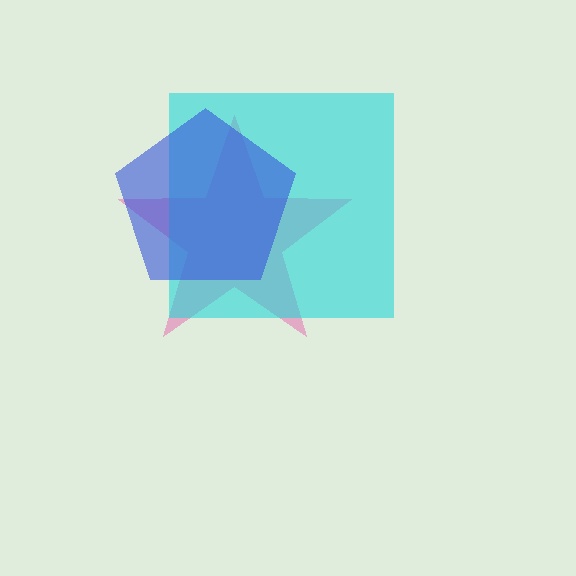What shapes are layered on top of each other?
The layered shapes are: a pink star, a cyan square, a blue pentagon.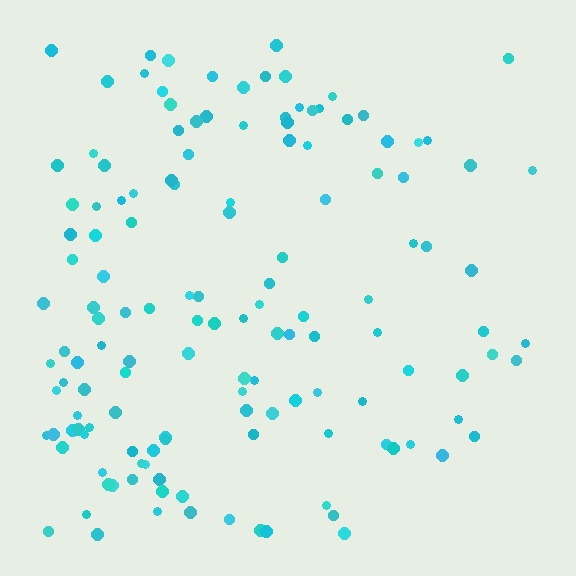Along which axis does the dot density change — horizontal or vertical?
Horizontal.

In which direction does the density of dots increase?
From right to left, with the left side densest.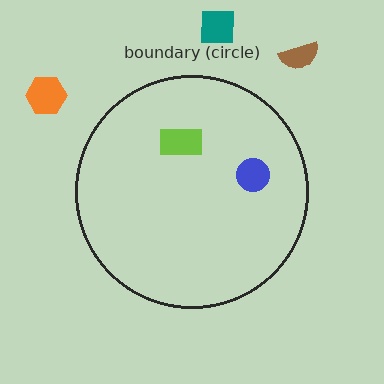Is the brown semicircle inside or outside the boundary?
Outside.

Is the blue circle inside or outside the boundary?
Inside.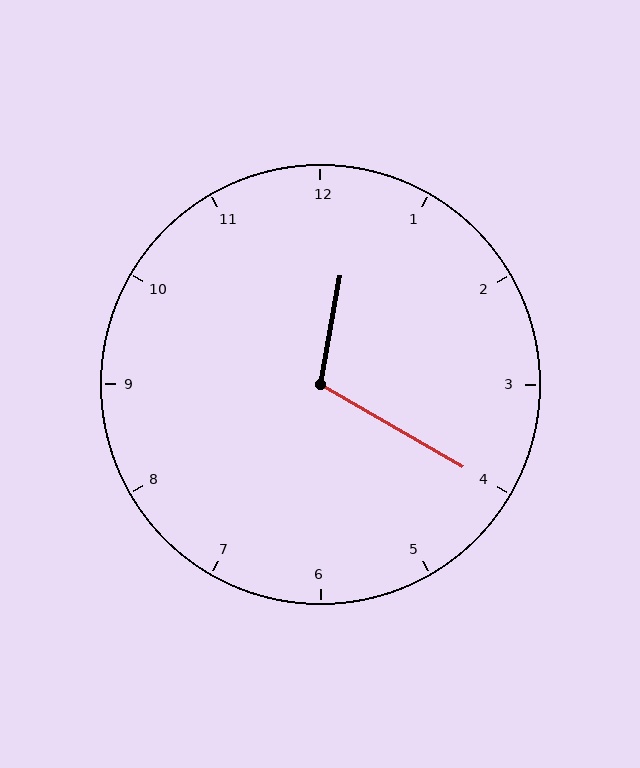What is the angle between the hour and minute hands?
Approximately 110 degrees.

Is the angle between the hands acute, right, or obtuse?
It is obtuse.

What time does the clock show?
12:20.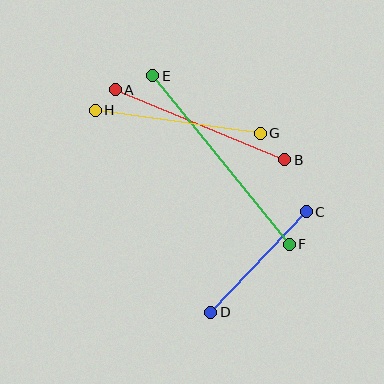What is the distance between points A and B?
The distance is approximately 184 pixels.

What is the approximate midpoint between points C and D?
The midpoint is at approximately (259, 262) pixels.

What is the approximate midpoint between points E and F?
The midpoint is at approximately (221, 160) pixels.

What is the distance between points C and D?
The distance is approximately 139 pixels.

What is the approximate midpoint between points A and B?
The midpoint is at approximately (200, 125) pixels.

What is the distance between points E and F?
The distance is approximately 217 pixels.